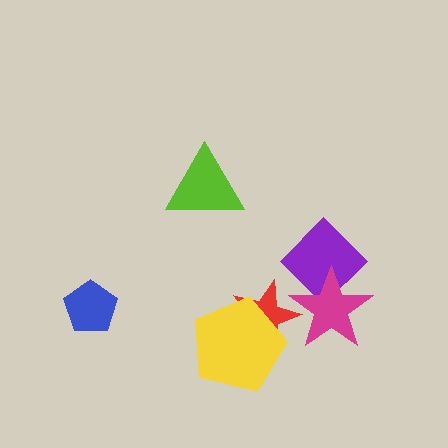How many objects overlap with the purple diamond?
1 object overlaps with the purple diamond.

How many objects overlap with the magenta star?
2 objects overlap with the magenta star.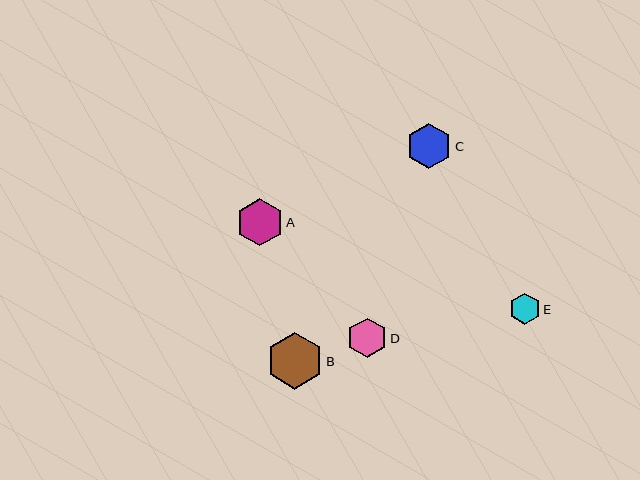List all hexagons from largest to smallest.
From largest to smallest: B, A, C, D, E.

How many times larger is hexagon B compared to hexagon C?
Hexagon B is approximately 1.2 times the size of hexagon C.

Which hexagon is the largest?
Hexagon B is the largest with a size of approximately 57 pixels.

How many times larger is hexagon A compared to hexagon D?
Hexagon A is approximately 1.2 times the size of hexagon D.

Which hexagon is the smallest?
Hexagon E is the smallest with a size of approximately 31 pixels.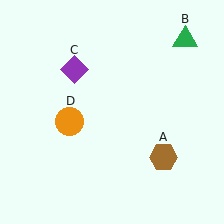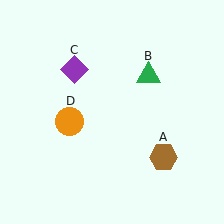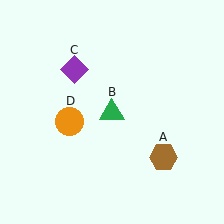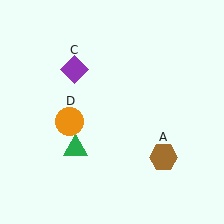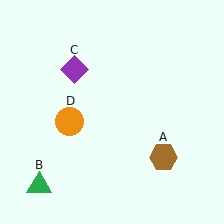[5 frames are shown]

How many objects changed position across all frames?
1 object changed position: green triangle (object B).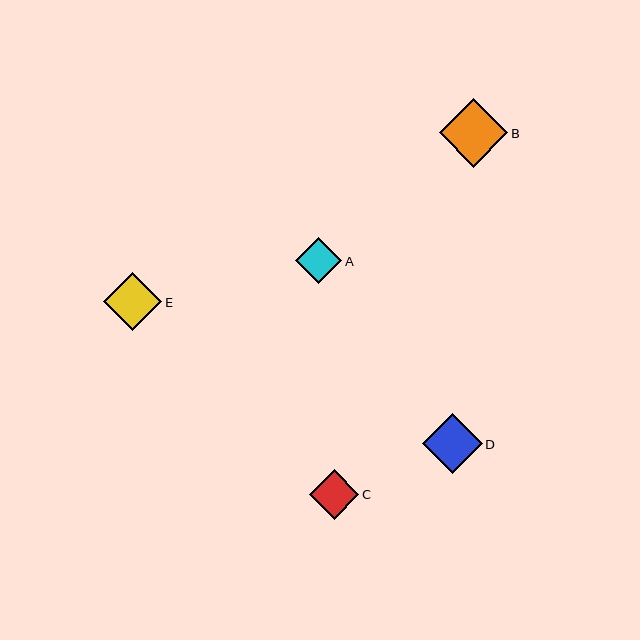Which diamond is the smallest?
Diamond A is the smallest with a size of approximately 46 pixels.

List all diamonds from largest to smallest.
From largest to smallest: B, D, E, C, A.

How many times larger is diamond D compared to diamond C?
Diamond D is approximately 1.2 times the size of diamond C.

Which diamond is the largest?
Diamond B is the largest with a size of approximately 68 pixels.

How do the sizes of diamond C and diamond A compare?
Diamond C and diamond A are approximately the same size.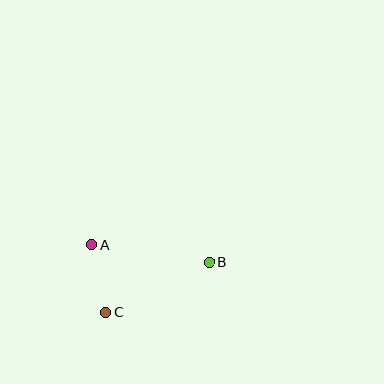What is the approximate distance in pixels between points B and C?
The distance between B and C is approximately 115 pixels.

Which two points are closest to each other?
Points A and C are closest to each other.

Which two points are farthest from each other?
Points A and B are farthest from each other.